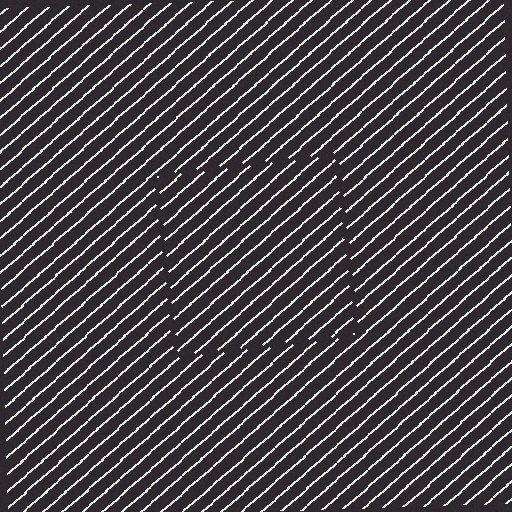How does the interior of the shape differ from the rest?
The interior of the shape contains the same grating, shifted by half a period — the contour is defined by the phase discontinuity where line-ends from the inner and outer gratings abut.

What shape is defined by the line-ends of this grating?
An illusory square. The interior of the shape contains the same grating, shifted by half a period — the contour is defined by the phase discontinuity where line-ends from the inner and outer gratings abut.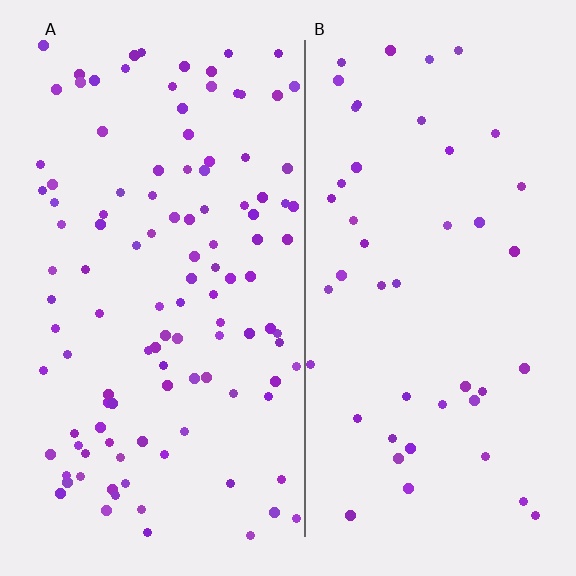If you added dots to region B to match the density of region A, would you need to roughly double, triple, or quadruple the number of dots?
Approximately double.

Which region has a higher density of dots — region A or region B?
A (the left).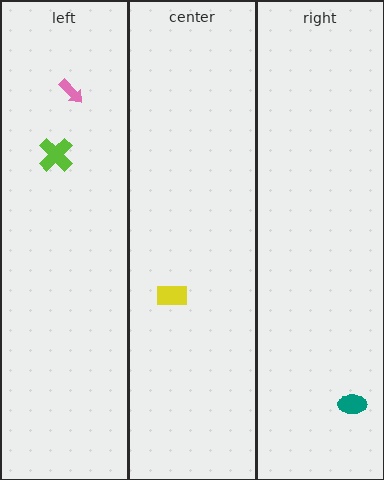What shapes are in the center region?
The yellow rectangle.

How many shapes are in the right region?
1.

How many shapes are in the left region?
2.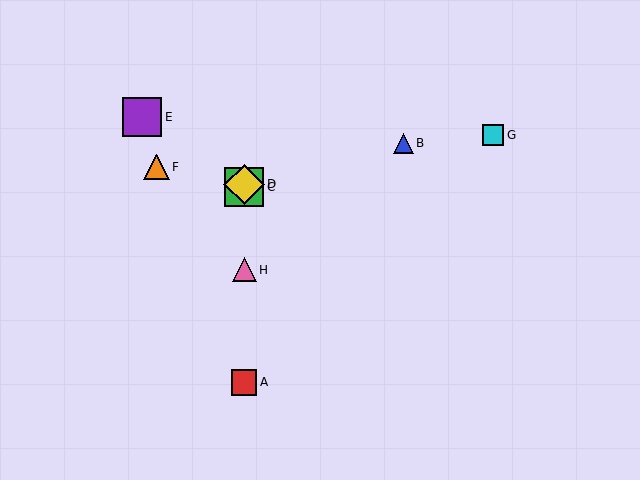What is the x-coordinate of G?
Object G is at x≈493.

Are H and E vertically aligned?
No, H is at x≈244 and E is at x≈142.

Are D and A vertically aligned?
Yes, both are at x≈244.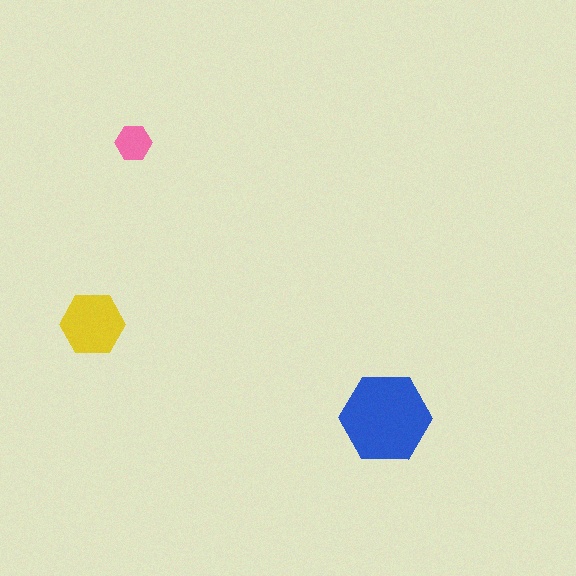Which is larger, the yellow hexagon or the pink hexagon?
The yellow one.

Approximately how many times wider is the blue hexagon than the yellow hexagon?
About 1.5 times wider.